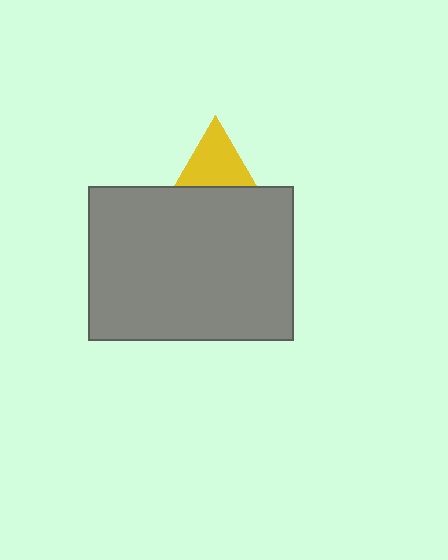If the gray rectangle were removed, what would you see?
You would see the complete yellow triangle.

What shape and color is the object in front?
The object in front is a gray rectangle.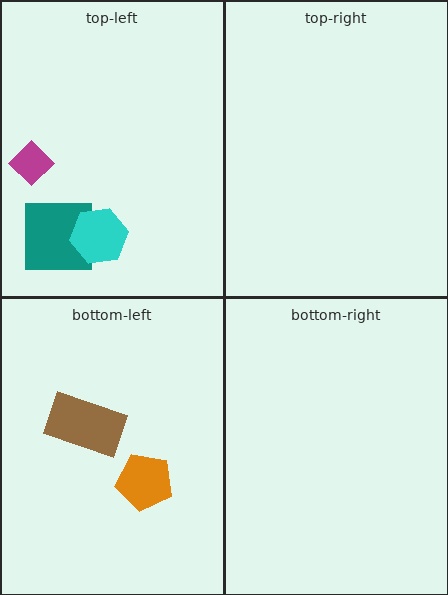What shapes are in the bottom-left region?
The brown rectangle, the orange pentagon.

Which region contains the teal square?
The top-left region.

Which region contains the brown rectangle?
The bottom-left region.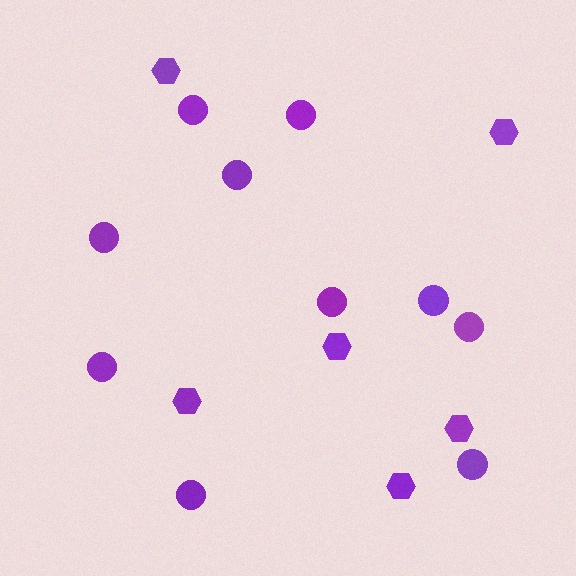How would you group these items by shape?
There are 2 groups: one group of circles (10) and one group of hexagons (6).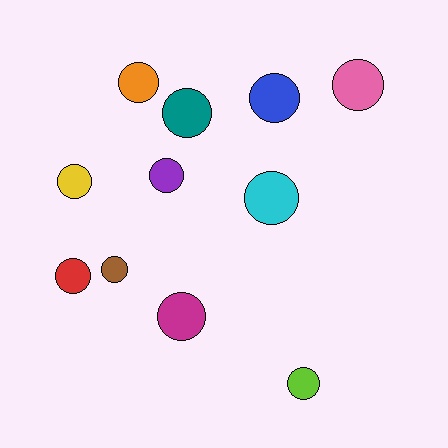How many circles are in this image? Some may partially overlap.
There are 11 circles.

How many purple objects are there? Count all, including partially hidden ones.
There is 1 purple object.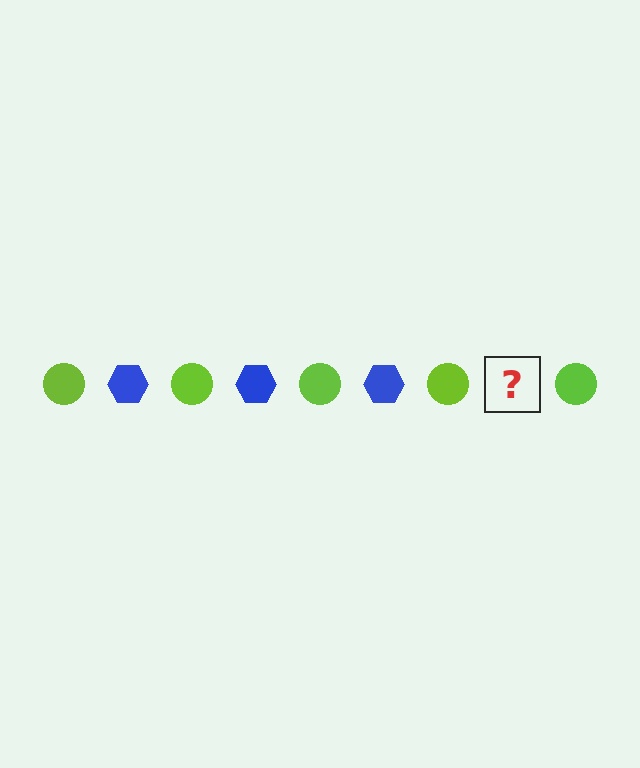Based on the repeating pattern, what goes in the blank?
The blank should be a blue hexagon.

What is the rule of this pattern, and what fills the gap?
The rule is that the pattern alternates between lime circle and blue hexagon. The gap should be filled with a blue hexagon.